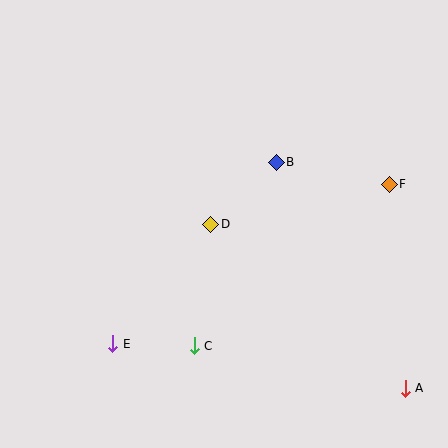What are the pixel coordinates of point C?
Point C is at (194, 346).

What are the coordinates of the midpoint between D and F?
The midpoint between D and F is at (300, 204).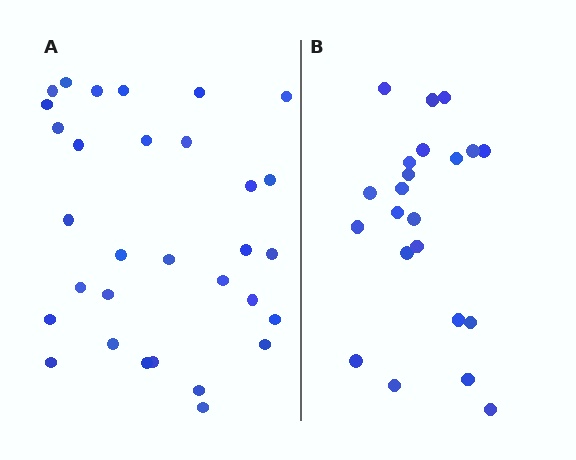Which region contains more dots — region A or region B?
Region A (the left region) has more dots.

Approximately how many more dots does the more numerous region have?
Region A has roughly 8 or so more dots than region B.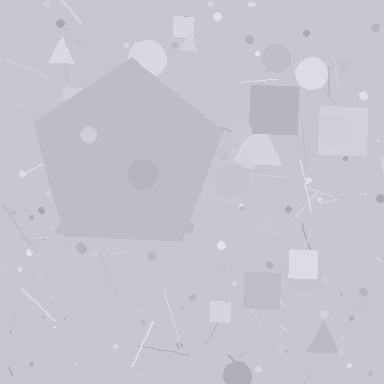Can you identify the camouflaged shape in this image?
The camouflaged shape is a pentagon.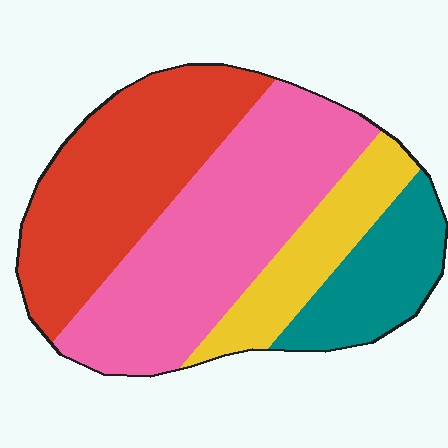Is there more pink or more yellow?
Pink.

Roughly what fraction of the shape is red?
Red takes up about one third (1/3) of the shape.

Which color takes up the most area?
Pink, at roughly 40%.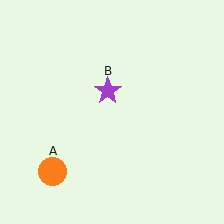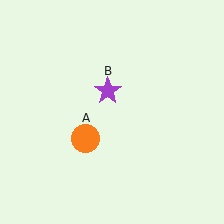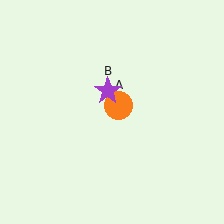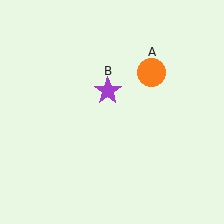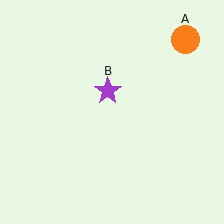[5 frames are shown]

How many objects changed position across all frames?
1 object changed position: orange circle (object A).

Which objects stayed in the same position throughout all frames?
Purple star (object B) remained stationary.